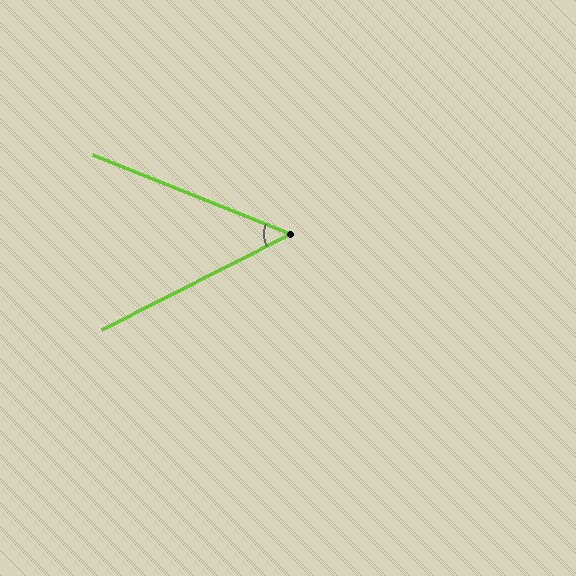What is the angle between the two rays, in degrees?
Approximately 49 degrees.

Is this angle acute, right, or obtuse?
It is acute.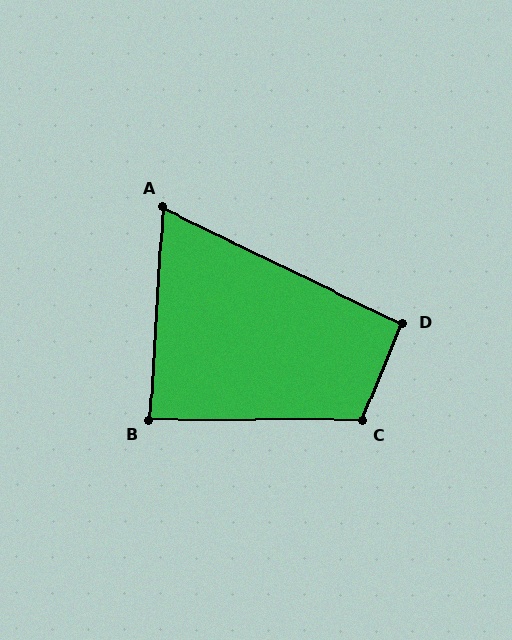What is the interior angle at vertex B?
Approximately 86 degrees (approximately right).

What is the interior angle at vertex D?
Approximately 94 degrees (approximately right).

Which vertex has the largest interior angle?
C, at approximately 112 degrees.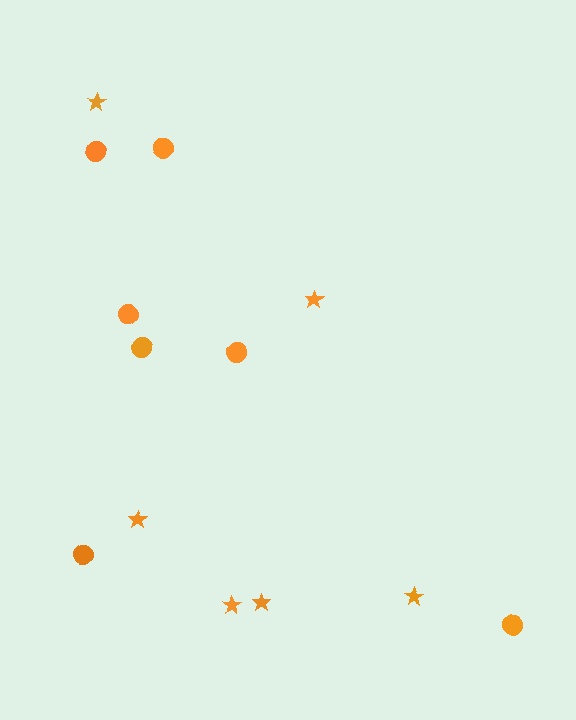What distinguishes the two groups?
There are 2 groups: one group of circles (7) and one group of stars (6).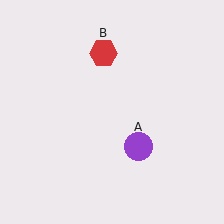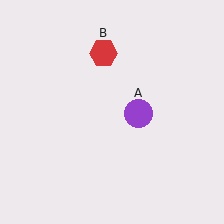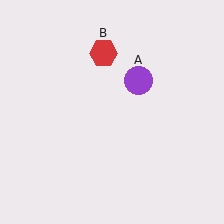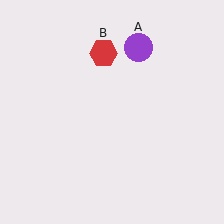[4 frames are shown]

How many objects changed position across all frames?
1 object changed position: purple circle (object A).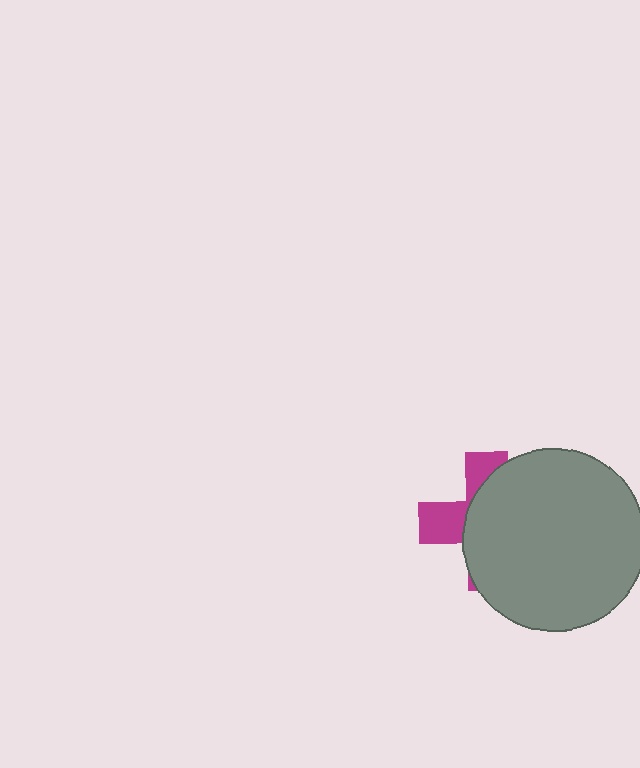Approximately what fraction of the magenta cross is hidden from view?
Roughly 68% of the magenta cross is hidden behind the gray circle.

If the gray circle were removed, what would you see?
You would see the complete magenta cross.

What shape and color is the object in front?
The object in front is a gray circle.